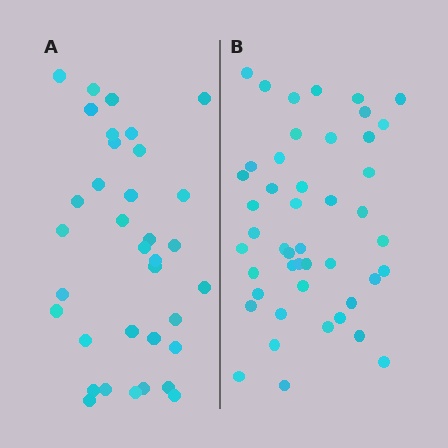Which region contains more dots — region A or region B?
Region B (the right region) has more dots.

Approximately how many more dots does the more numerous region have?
Region B has roughly 12 or so more dots than region A.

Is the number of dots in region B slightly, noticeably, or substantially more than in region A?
Region B has noticeably more, but not dramatically so. The ratio is roughly 1.3 to 1.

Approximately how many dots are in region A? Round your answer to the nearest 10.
About 40 dots. (The exact count is 35, which rounds to 40.)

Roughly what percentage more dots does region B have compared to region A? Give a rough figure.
About 30% more.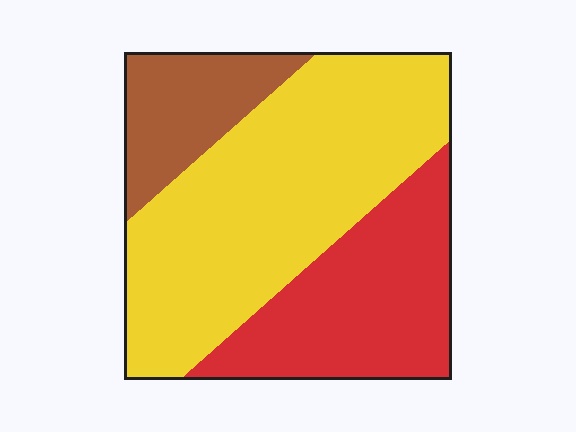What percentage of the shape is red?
Red covers around 30% of the shape.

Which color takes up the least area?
Brown, at roughly 15%.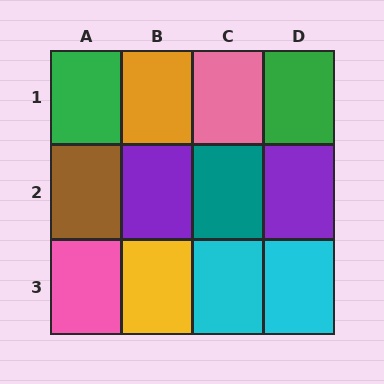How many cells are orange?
1 cell is orange.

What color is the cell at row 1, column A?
Green.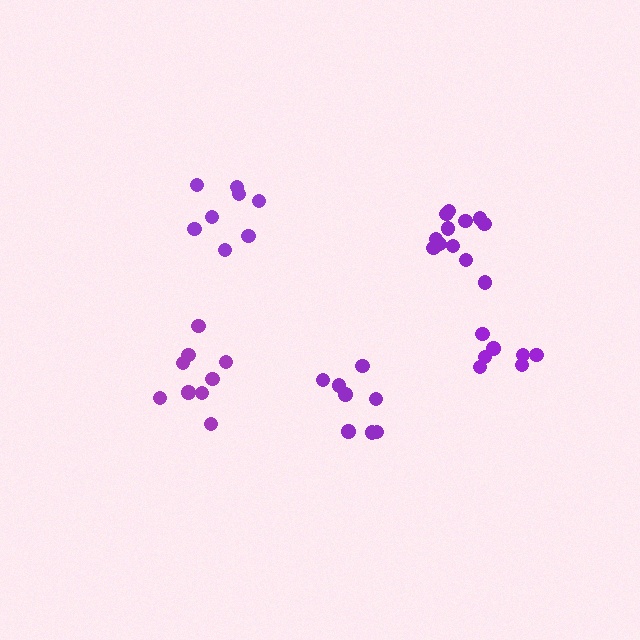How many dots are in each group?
Group 1: 9 dots, Group 2: 12 dots, Group 3: 8 dots, Group 4: 7 dots, Group 5: 8 dots (44 total).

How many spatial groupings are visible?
There are 5 spatial groupings.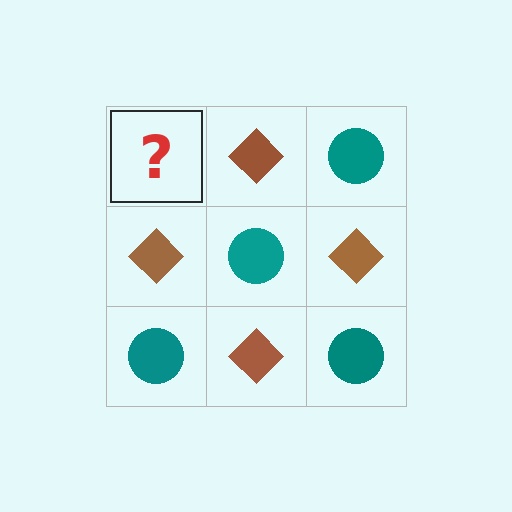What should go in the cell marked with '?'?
The missing cell should contain a teal circle.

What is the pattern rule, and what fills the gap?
The rule is that it alternates teal circle and brown diamond in a checkerboard pattern. The gap should be filled with a teal circle.